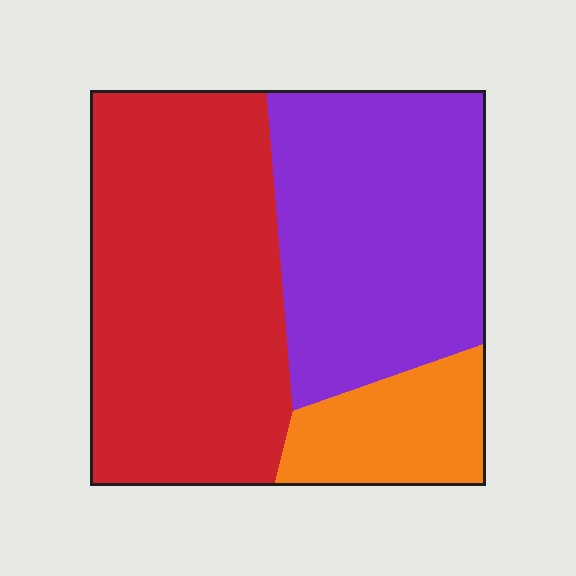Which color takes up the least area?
Orange, at roughly 15%.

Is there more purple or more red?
Red.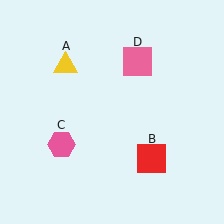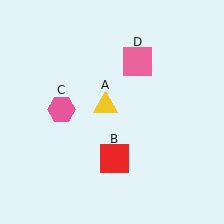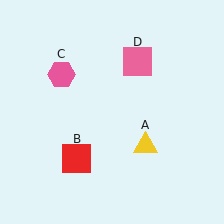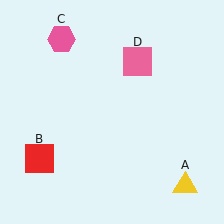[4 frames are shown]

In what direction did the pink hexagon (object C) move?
The pink hexagon (object C) moved up.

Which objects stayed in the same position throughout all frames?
Pink square (object D) remained stationary.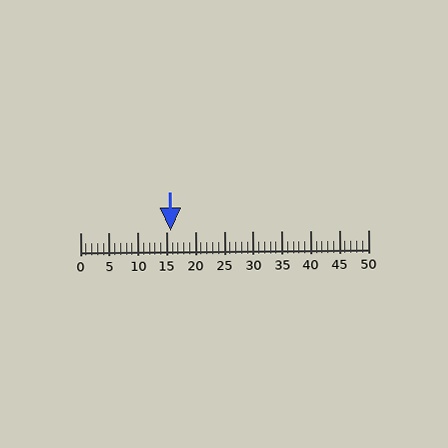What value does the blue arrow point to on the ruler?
The blue arrow points to approximately 16.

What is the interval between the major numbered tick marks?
The major tick marks are spaced 5 units apart.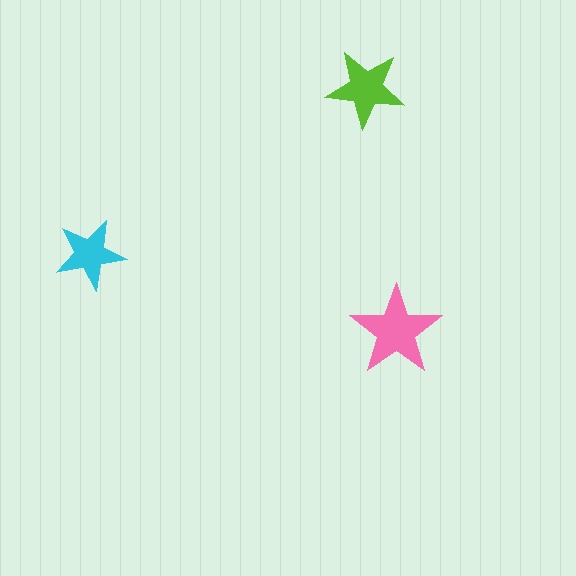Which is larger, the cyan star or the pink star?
The pink one.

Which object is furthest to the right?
The pink star is rightmost.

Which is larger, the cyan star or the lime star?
The lime one.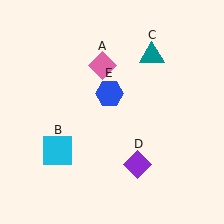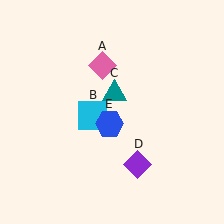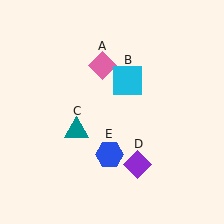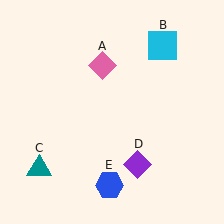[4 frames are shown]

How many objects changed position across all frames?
3 objects changed position: cyan square (object B), teal triangle (object C), blue hexagon (object E).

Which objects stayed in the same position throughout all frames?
Pink diamond (object A) and purple diamond (object D) remained stationary.